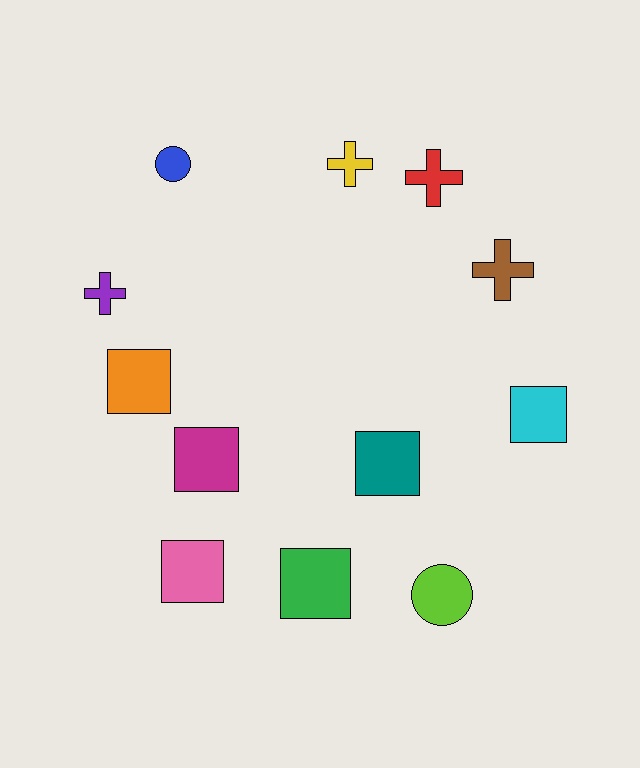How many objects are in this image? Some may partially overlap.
There are 12 objects.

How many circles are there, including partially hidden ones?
There are 2 circles.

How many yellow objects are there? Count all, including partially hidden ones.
There is 1 yellow object.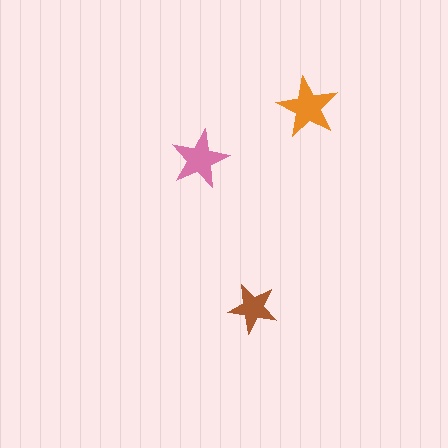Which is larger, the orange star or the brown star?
The orange one.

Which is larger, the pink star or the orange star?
The orange one.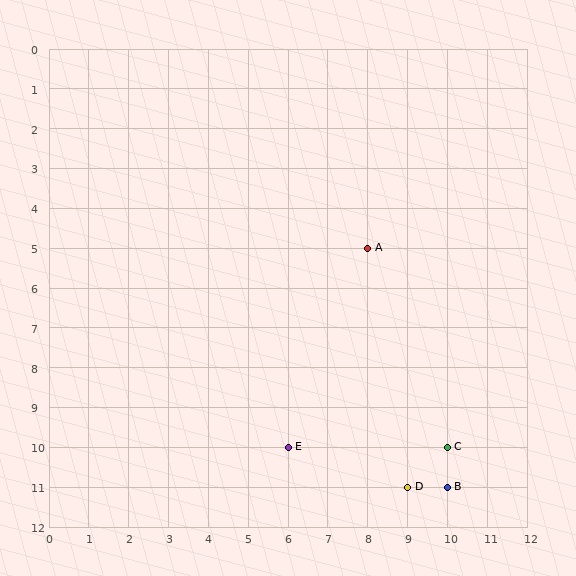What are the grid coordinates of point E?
Point E is at grid coordinates (6, 10).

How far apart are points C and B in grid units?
Points C and B are 1 row apart.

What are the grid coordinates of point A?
Point A is at grid coordinates (8, 5).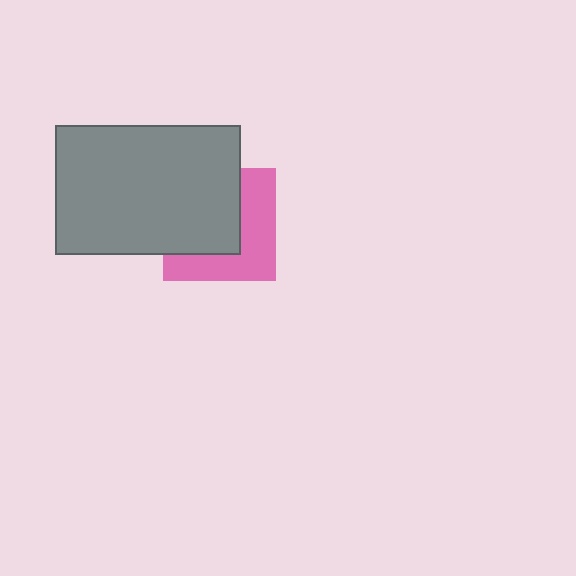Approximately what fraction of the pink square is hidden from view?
Roughly 54% of the pink square is hidden behind the gray rectangle.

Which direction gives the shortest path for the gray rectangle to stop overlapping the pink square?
Moving toward the upper-left gives the shortest separation.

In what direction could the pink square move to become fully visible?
The pink square could move toward the lower-right. That would shift it out from behind the gray rectangle entirely.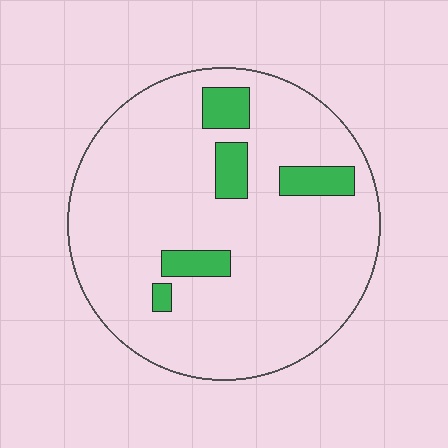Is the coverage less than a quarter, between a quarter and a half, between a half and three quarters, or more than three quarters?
Less than a quarter.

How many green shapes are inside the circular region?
5.